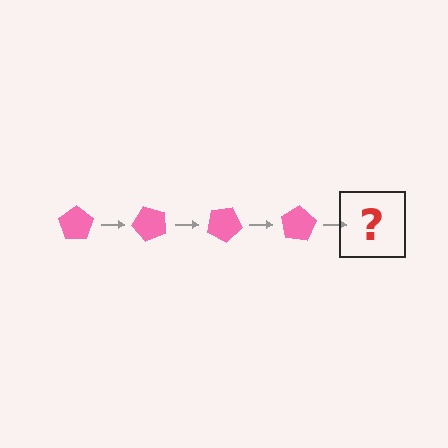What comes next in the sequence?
The next element should be a pink pentagon rotated 200 degrees.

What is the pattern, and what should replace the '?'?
The pattern is that the pentagon rotates 50 degrees each step. The '?' should be a pink pentagon rotated 200 degrees.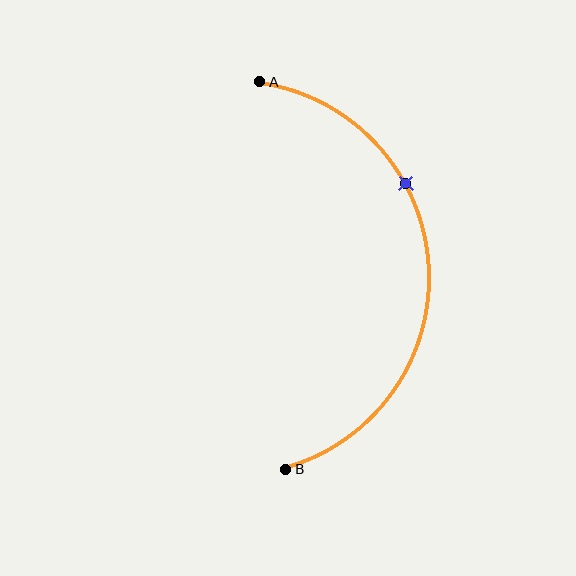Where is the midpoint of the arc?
The arc midpoint is the point on the curve farthest from the straight line joining A and B. It sits to the right of that line.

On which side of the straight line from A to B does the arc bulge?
The arc bulges to the right of the straight line connecting A and B.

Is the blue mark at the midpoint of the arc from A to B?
No. The blue mark lies on the arc but is closer to endpoint A. The arc midpoint would be at the point on the curve equidistant along the arc from both A and B.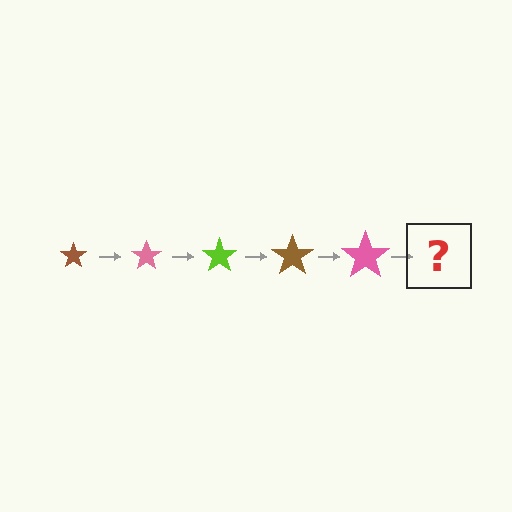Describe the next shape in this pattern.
It should be a lime star, larger than the previous one.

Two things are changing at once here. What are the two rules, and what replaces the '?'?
The two rules are that the star grows larger each step and the color cycles through brown, pink, and lime. The '?' should be a lime star, larger than the previous one.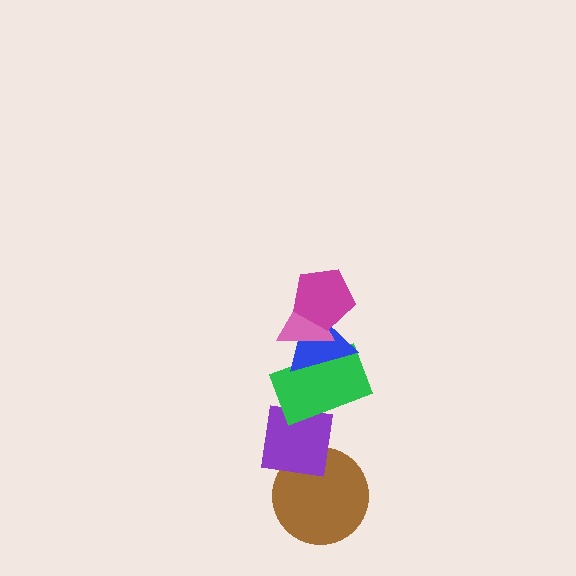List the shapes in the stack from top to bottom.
From top to bottom: the magenta pentagon, the pink triangle, the blue triangle, the green rectangle, the purple square, the brown circle.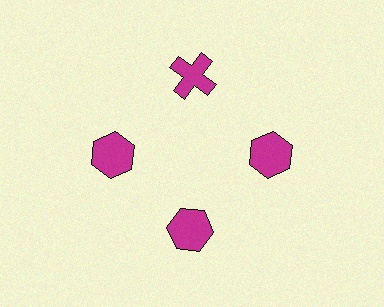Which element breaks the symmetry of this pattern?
The magenta cross at roughly the 12 o'clock position breaks the symmetry. All other shapes are magenta hexagons.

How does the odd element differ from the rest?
It has a different shape: cross instead of hexagon.